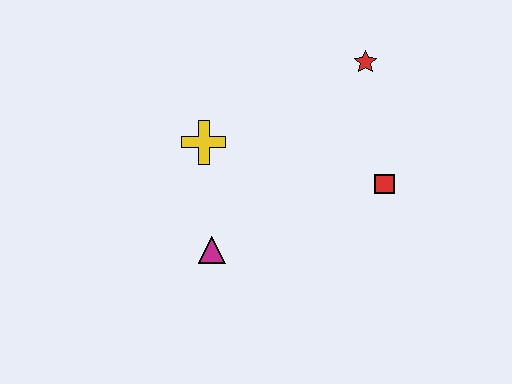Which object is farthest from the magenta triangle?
The red star is farthest from the magenta triangle.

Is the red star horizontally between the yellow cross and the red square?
Yes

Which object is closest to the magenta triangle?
The yellow cross is closest to the magenta triangle.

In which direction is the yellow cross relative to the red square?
The yellow cross is to the left of the red square.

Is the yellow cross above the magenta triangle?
Yes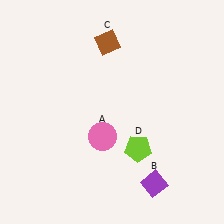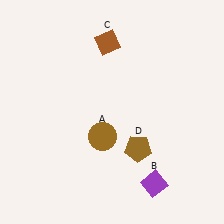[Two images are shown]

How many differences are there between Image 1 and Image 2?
There are 2 differences between the two images.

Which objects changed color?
A changed from pink to brown. D changed from lime to brown.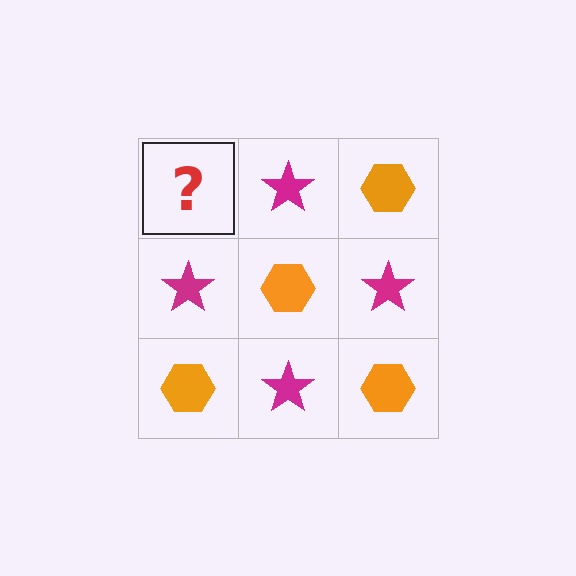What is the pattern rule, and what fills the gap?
The rule is that it alternates orange hexagon and magenta star in a checkerboard pattern. The gap should be filled with an orange hexagon.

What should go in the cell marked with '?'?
The missing cell should contain an orange hexagon.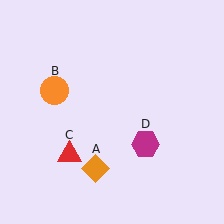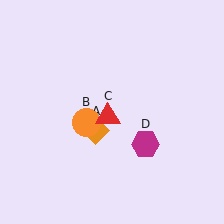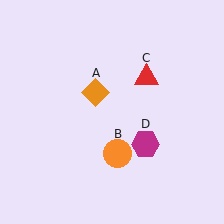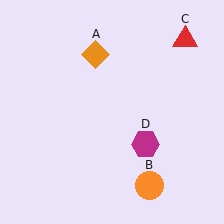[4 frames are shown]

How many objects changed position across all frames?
3 objects changed position: orange diamond (object A), orange circle (object B), red triangle (object C).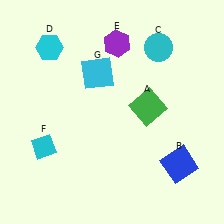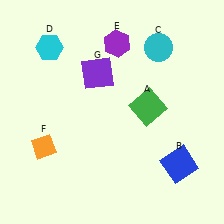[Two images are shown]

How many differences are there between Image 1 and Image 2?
There are 2 differences between the two images.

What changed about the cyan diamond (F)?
In Image 1, F is cyan. In Image 2, it changed to orange.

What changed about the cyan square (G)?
In Image 1, G is cyan. In Image 2, it changed to purple.